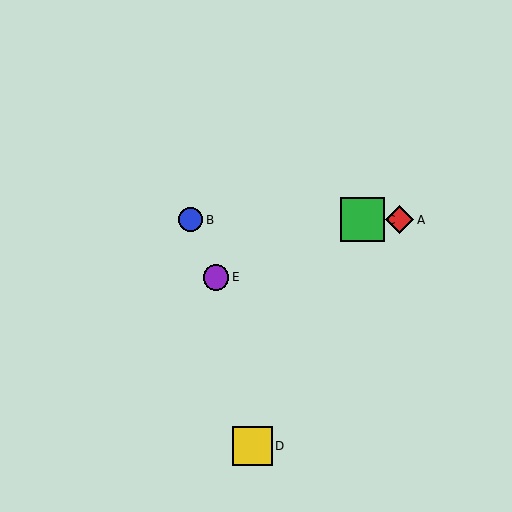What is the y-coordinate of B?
Object B is at y≈220.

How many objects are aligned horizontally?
3 objects (A, B, C) are aligned horizontally.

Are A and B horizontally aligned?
Yes, both are at y≈220.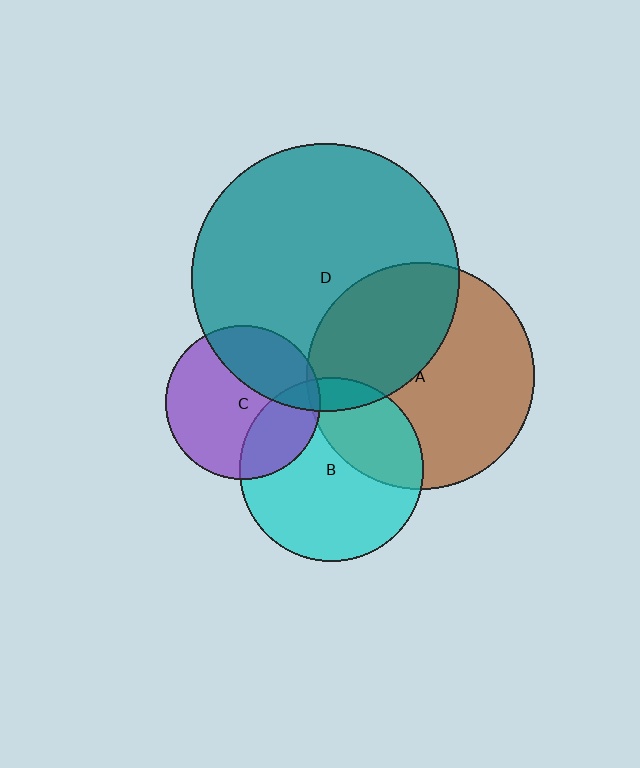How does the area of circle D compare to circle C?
Approximately 3.0 times.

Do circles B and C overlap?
Yes.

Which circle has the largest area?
Circle D (teal).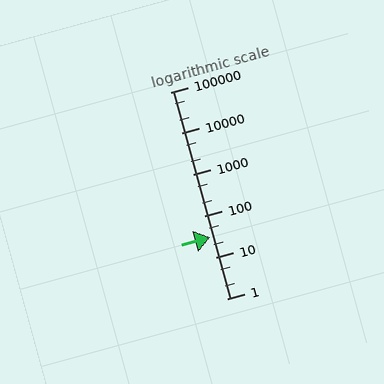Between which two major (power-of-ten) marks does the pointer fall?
The pointer is between 10 and 100.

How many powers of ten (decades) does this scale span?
The scale spans 5 decades, from 1 to 100000.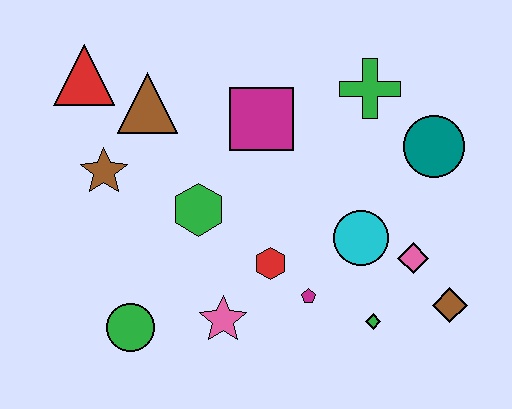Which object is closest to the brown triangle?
The red triangle is closest to the brown triangle.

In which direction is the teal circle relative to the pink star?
The teal circle is to the right of the pink star.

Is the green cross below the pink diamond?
No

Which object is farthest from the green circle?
The teal circle is farthest from the green circle.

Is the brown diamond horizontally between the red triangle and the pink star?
No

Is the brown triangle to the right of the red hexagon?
No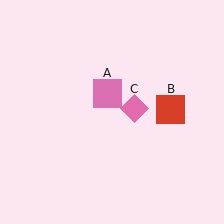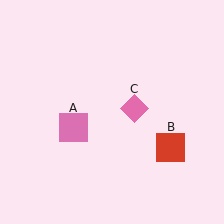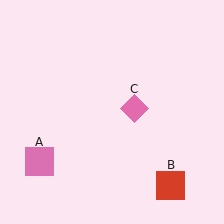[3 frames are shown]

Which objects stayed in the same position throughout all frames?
Pink diamond (object C) remained stationary.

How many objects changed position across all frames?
2 objects changed position: pink square (object A), red square (object B).